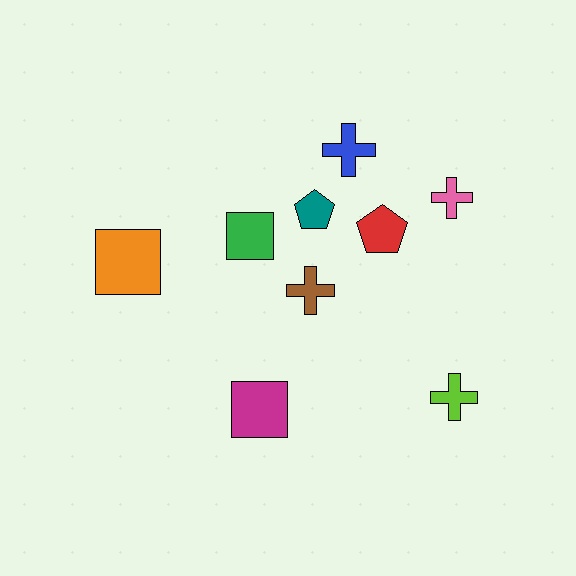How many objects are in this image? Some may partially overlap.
There are 9 objects.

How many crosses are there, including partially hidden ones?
There are 4 crosses.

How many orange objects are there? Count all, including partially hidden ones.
There is 1 orange object.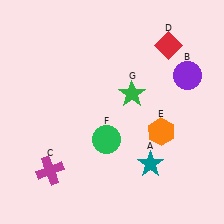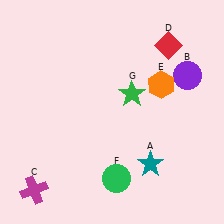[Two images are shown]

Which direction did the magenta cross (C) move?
The magenta cross (C) moved down.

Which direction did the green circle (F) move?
The green circle (F) moved down.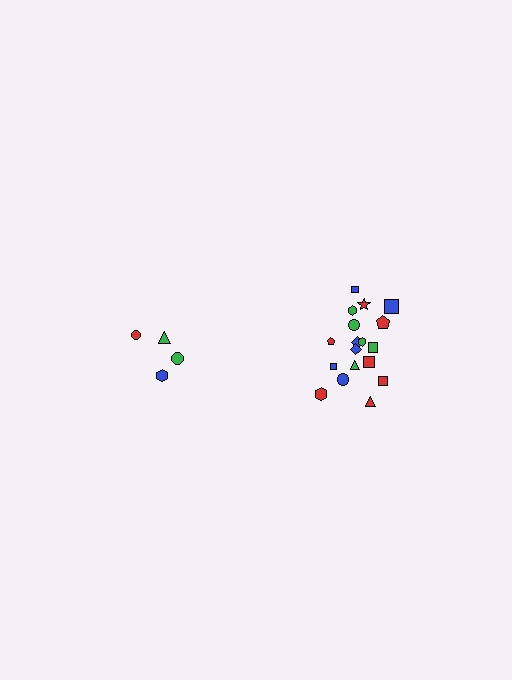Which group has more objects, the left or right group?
The right group.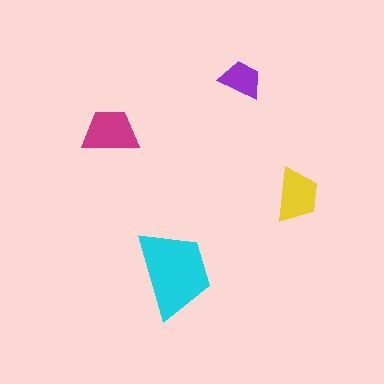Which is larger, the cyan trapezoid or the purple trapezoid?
The cyan one.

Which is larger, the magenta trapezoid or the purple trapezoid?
The magenta one.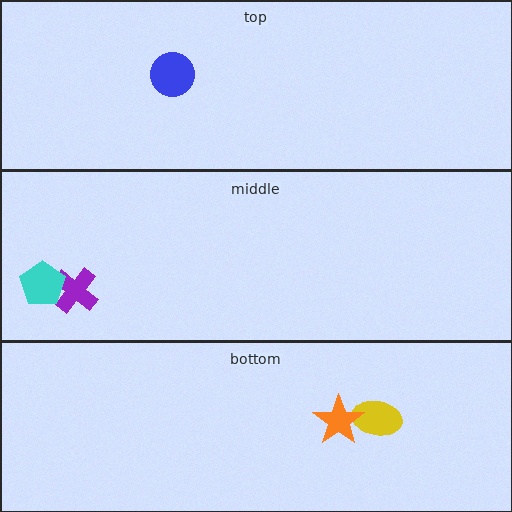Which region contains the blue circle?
The top region.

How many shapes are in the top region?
1.